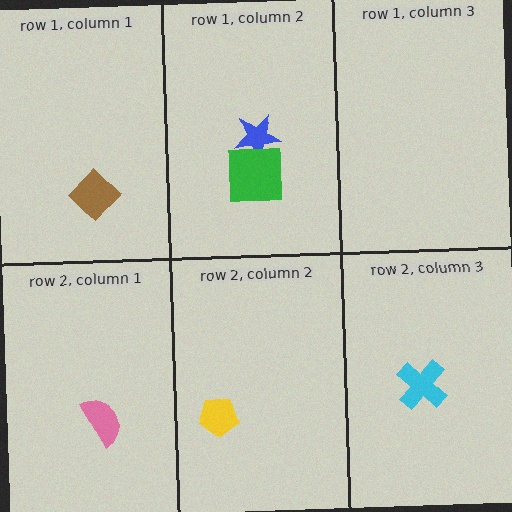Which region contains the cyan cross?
The row 2, column 3 region.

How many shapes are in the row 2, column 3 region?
1.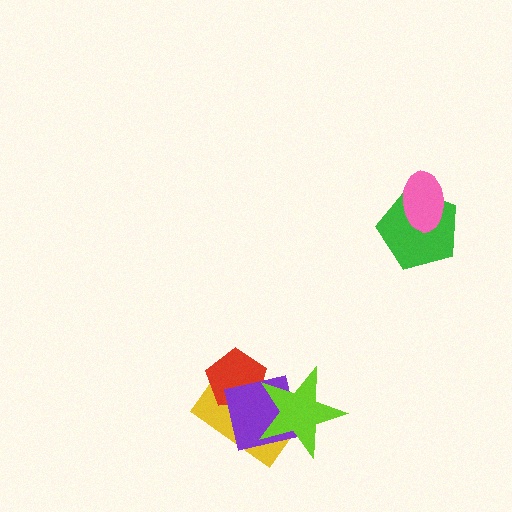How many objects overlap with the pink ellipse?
1 object overlaps with the pink ellipse.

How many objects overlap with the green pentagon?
1 object overlaps with the green pentagon.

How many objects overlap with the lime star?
3 objects overlap with the lime star.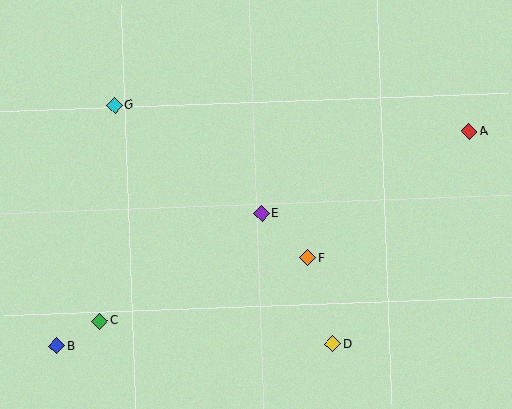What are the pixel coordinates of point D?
Point D is at (333, 344).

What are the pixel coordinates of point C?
Point C is at (100, 321).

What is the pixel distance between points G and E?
The distance between G and E is 183 pixels.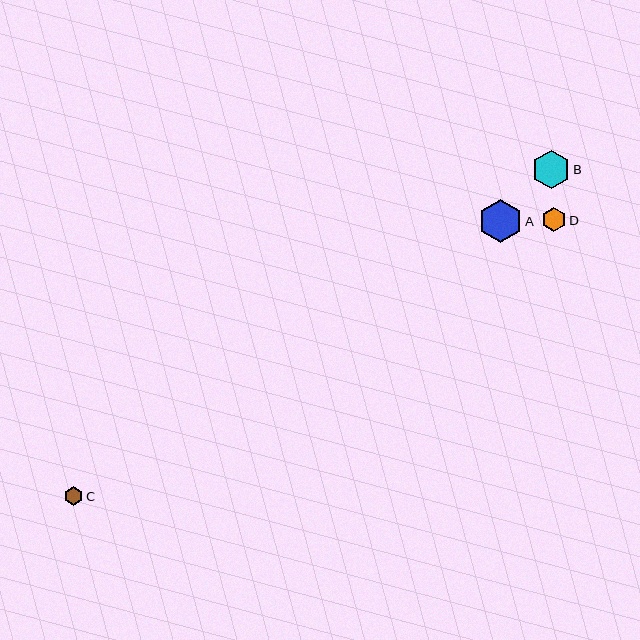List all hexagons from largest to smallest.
From largest to smallest: A, B, D, C.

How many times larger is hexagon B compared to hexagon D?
Hexagon B is approximately 1.6 times the size of hexagon D.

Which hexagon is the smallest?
Hexagon C is the smallest with a size of approximately 19 pixels.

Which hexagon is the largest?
Hexagon A is the largest with a size of approximately 43 pixels.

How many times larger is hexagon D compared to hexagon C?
Hexagon D is approximately 1.3 times the size of hexagon C.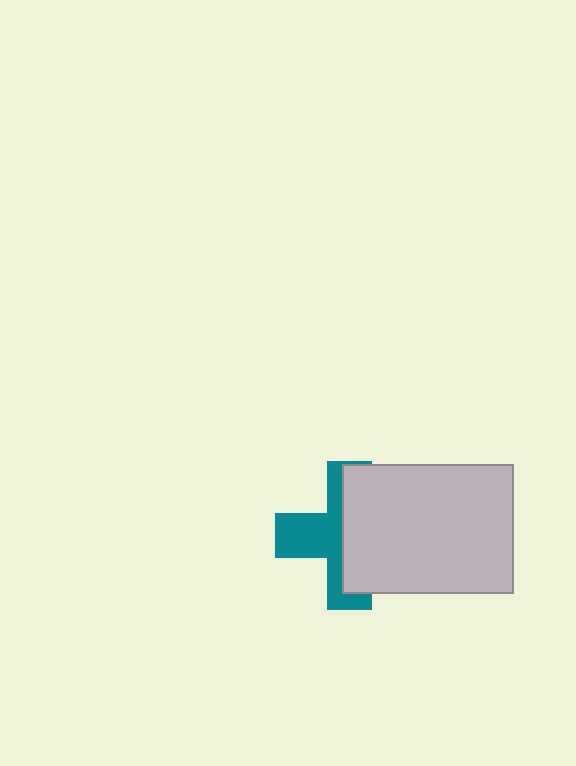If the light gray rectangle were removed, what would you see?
You would see the complete teal cross.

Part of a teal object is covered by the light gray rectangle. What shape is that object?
It is a cross.